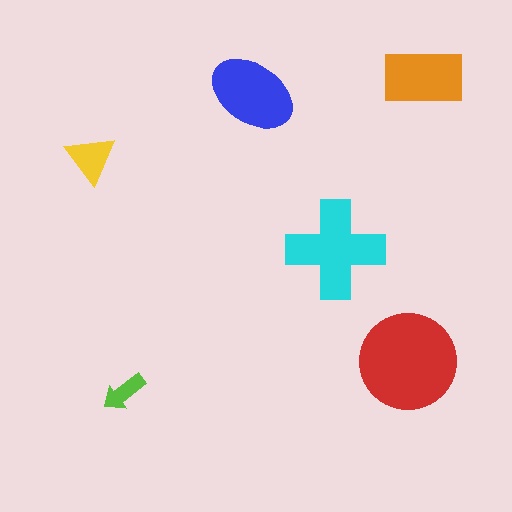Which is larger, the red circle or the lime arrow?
The red circle.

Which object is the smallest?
The lime arrow.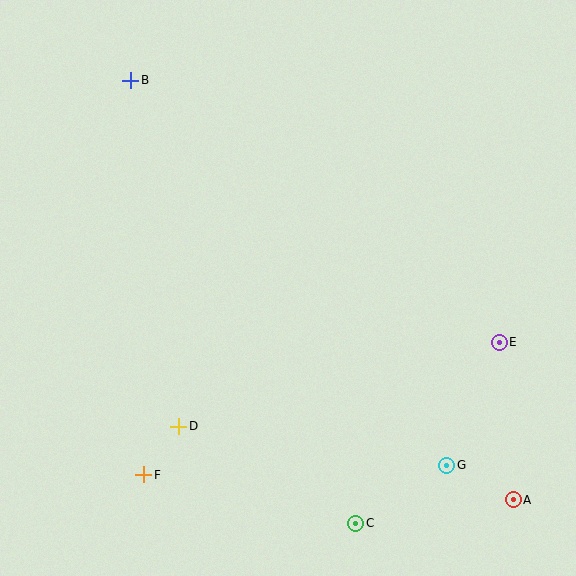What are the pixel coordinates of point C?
Point C is at (356, 523).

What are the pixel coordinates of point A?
Point A is at (513, 500).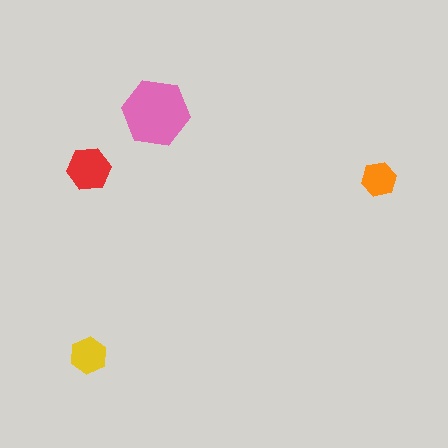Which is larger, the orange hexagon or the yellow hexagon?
The yellow one.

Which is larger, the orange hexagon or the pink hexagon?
The pink one.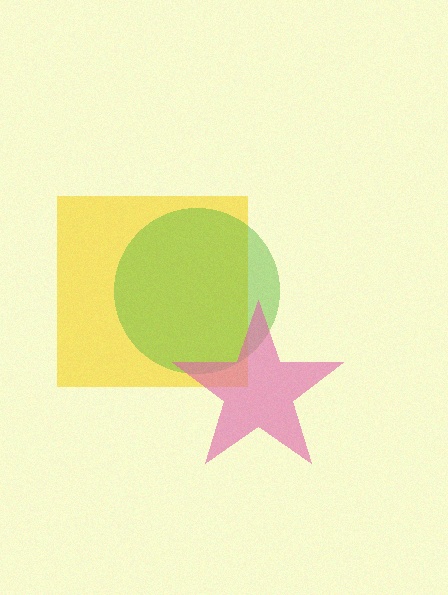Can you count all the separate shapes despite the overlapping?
Yes, there are 3 separate shapes.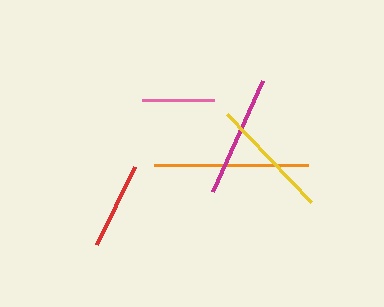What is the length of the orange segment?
The orange segment is approximately 154 pixels long.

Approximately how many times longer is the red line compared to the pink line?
The red line is approximately 1.2 times the length of the pink line.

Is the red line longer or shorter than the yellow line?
The yellow line is longer than the red line.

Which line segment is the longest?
The orange line is the longest at approximately 154 pixels.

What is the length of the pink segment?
The pink segment is approximately 72 pixels long.